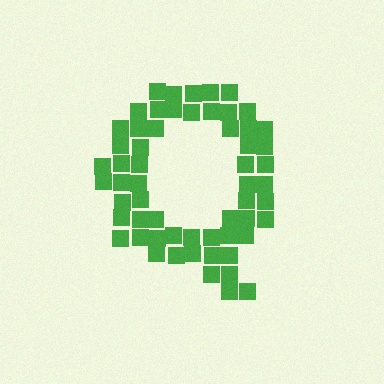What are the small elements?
The small elements are squares.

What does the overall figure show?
The overall figure shows the letter Q.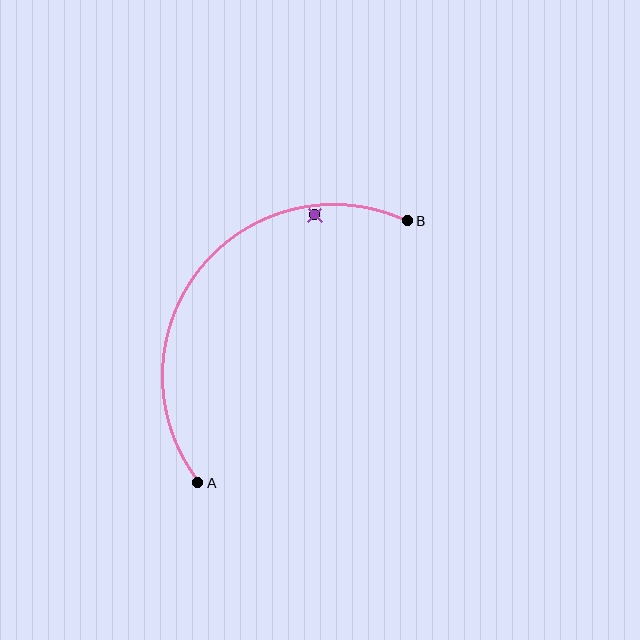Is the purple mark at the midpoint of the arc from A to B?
No — the purple mark does not lie on the arc at all. It sits slightly inside the curve.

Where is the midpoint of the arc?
The arc midpoint is the point on the curve farthest from the straight line joining A and B. It sits above and to the left of that line.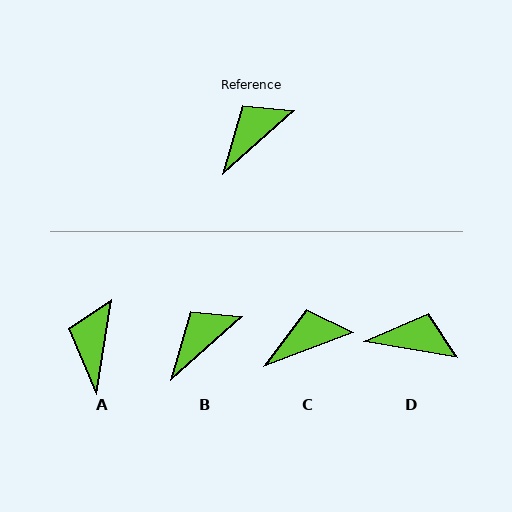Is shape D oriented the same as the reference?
No, it is off by about 51 degrees.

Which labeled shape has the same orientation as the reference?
B.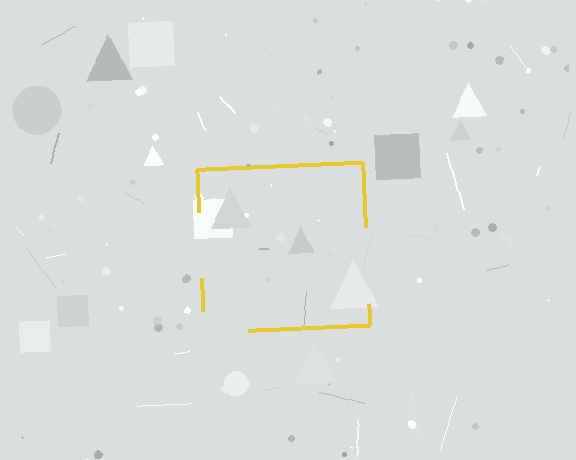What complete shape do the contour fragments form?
The contour fragments form a square.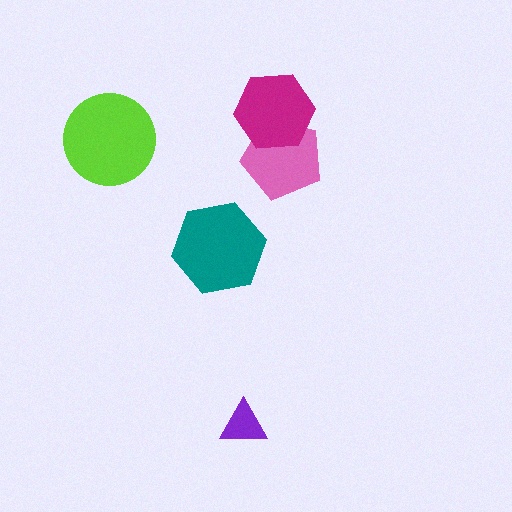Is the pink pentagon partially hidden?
Yes, it is partially covered by another shape.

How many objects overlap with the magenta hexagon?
1 object overlaps with the magenta hexagon.